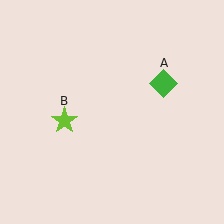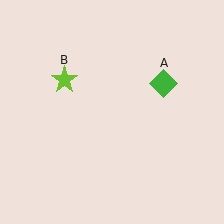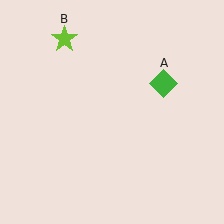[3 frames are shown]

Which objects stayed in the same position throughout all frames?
Green diamond (object A) remained stationary.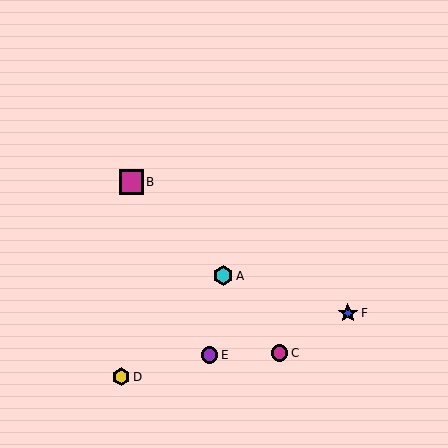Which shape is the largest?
The magenta square (labeled B) is the largest.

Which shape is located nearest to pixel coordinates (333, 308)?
The blue star (labeled F) at (348, 313) is nearest to that location.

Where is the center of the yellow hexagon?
The center of the yellow hexagon is at (121, 377).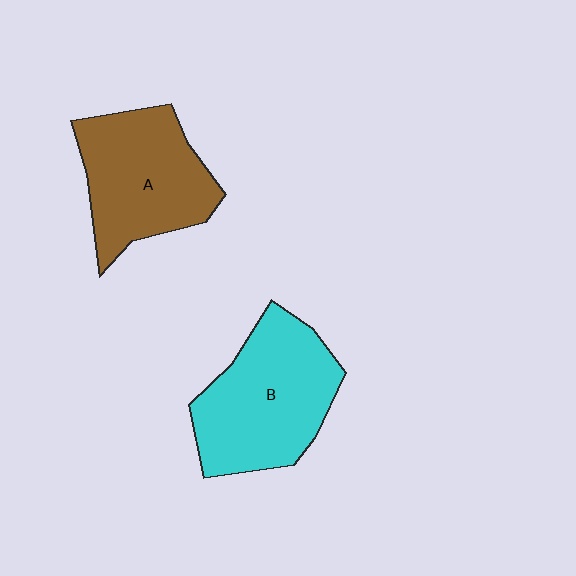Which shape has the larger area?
Shape B (cyan).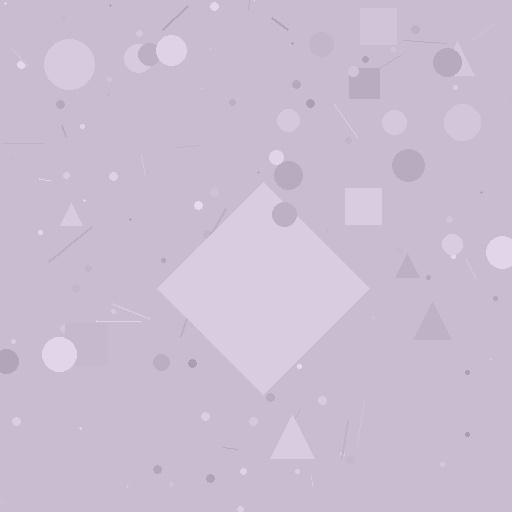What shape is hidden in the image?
A diamond is hidden in the image.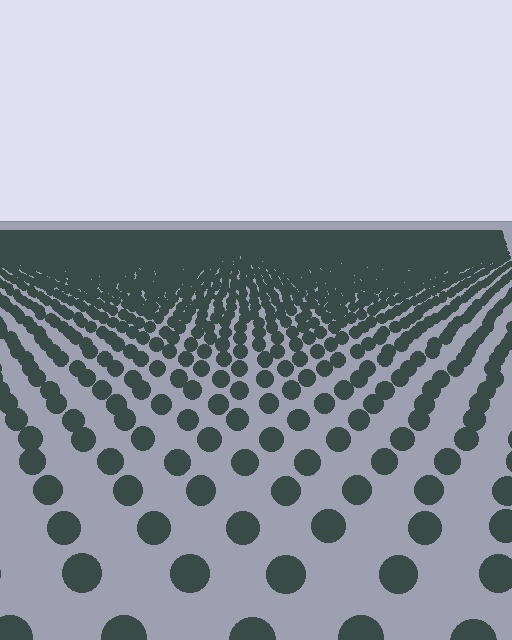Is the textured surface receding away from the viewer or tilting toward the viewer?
The surface is receding away from the viewer. Texture elements get smaller and denser toward the top.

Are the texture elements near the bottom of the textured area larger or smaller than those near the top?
Larger. Near the bottom, elements are closer to the viewer and appear at a bigger on-screen size.